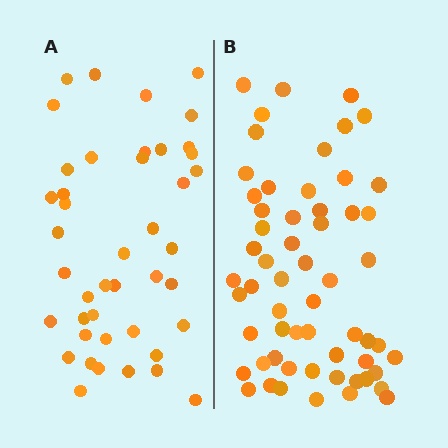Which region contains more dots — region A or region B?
Region B (the right region) has more dots.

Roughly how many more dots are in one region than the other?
Region B has approximately 15 more dots than region A.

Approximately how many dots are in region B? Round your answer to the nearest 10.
About 60 dots. (The exact count is 59, which rounds to 60.)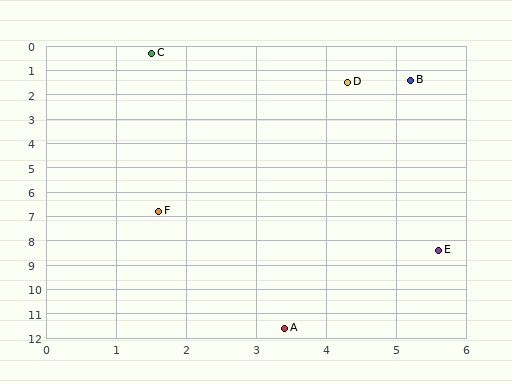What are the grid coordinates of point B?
Point B is at approximately (5.2, 1.4).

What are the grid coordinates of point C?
Point C is at approximately (1.5, 0.3).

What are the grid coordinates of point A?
Point A is at approximately (3.4, 11.6).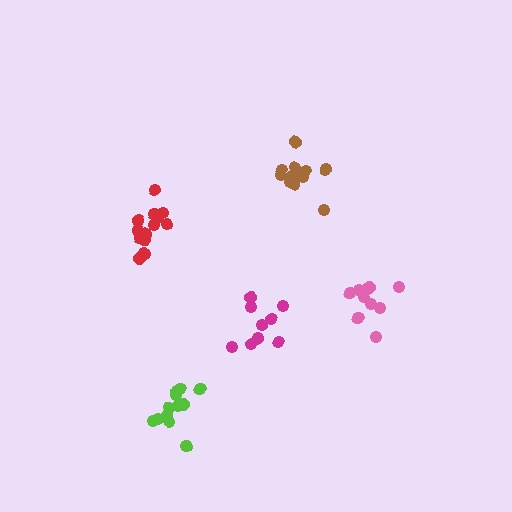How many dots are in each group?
Group 1: 12 dots, Group 2: 13 dots, Group 3: 12 dots, Group 4: 9 dots, Group 5: 9 dots (55 total).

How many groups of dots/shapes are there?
There are 5 groups.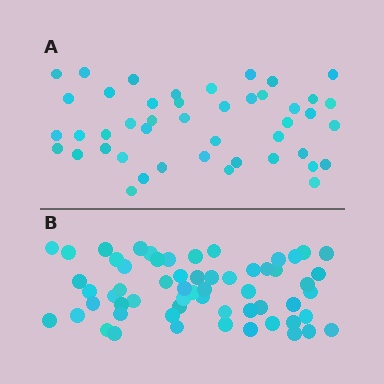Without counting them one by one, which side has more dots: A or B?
Region B (the bottom region) has more dots.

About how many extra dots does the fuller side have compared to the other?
Region B has approximately 15 more dots than region A.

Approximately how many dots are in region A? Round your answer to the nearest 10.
About 40 dots. (The exact count is 45, which rounds to 40.)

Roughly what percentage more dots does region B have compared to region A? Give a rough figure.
About 30% more.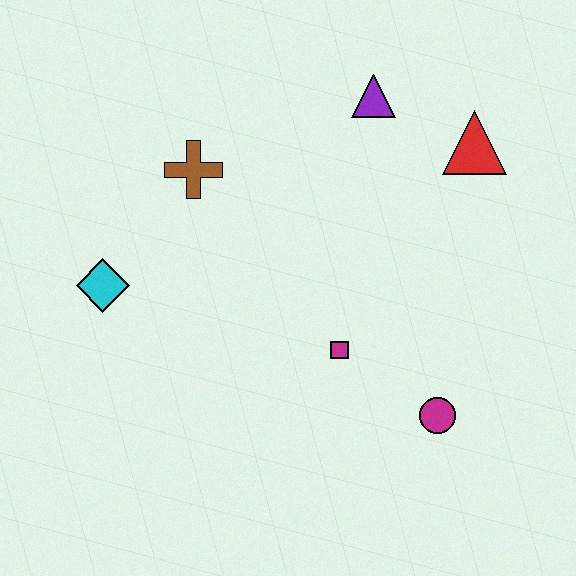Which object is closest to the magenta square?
The magenta circle is closest to the magenta square.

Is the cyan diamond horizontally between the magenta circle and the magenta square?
No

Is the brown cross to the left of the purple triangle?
Yes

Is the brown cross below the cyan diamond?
No